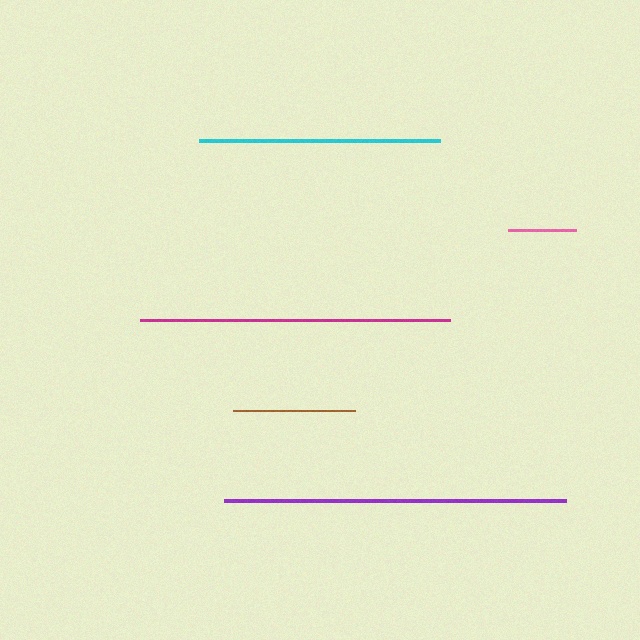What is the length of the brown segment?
The brown segment is approximately 122 pixels long.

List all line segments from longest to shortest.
From longest to shortest: purple, magenta, cyan, brown, pink.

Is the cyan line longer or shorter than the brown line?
The cyan line is longer than the brown line.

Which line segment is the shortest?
The pink line is the shortest at approximately 69 pixels.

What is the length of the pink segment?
The pink segment is approximately 69 pixels long.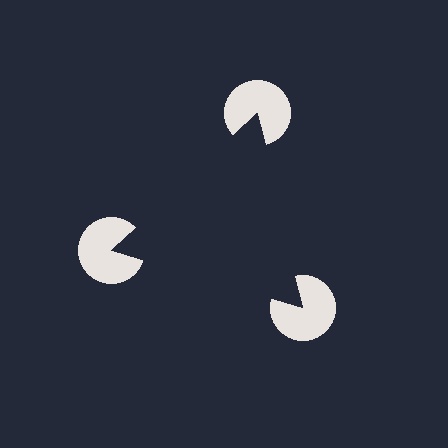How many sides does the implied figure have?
3 sides.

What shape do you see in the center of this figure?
An illusory triangle — its edges are inferred from the aligned wedge cuts in the pac-man discs, not physically drawn.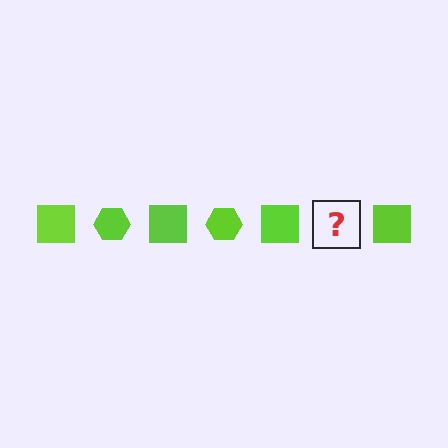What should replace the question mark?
The question mark should be replaced with a lime hexagon.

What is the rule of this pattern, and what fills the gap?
The rule is that the pattern cycles through square, hexagon shapes in lime. The gap should be filled with a lime hexagon.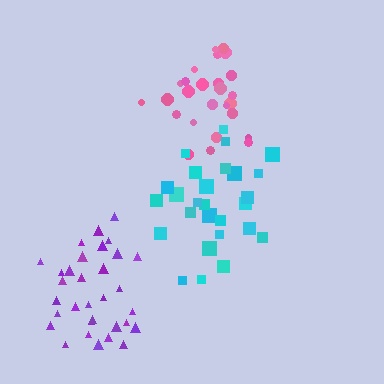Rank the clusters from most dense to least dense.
purple, pink, cyan.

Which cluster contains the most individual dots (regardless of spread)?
Purple (32).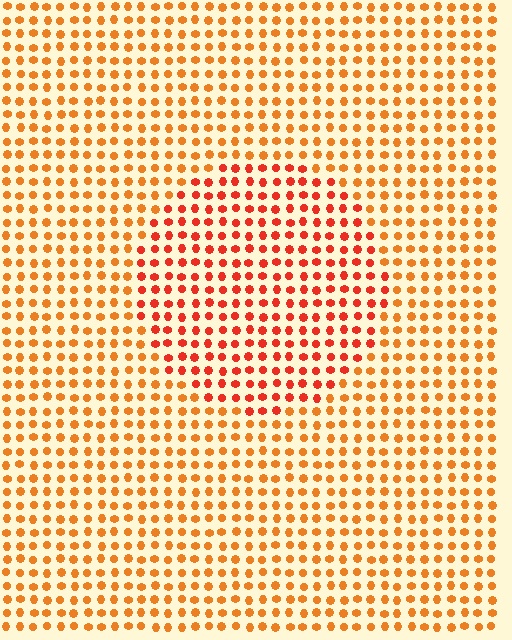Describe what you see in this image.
The image is filled with small orange elements in a uniform arrangement. A circle-shaped region is visible where the elements are tinted to a slightly different hue, forming a subtle color boundary.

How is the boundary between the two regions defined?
The boundary is defined purely by a slight shift in hue (about 24 degrees). Spacing, size, and orientation are identical on both sides.